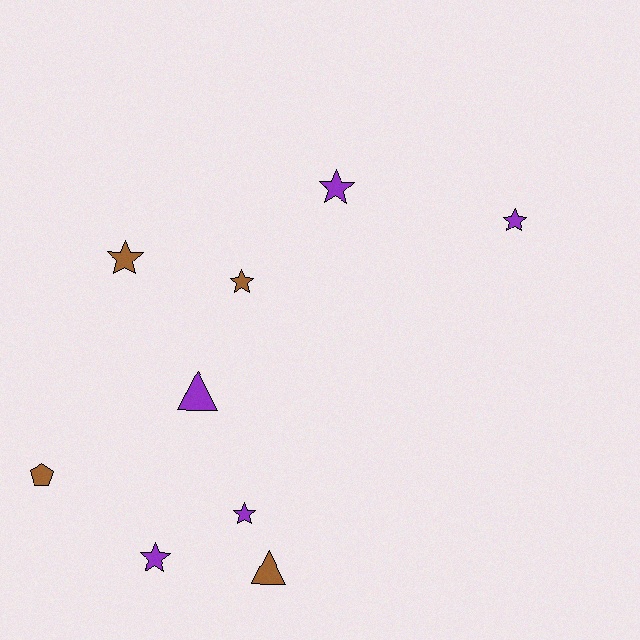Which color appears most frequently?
Purple, with 5 objects.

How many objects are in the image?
There are 9 objects.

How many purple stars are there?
There are 4 purple stars.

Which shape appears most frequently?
Star, with 6 objects.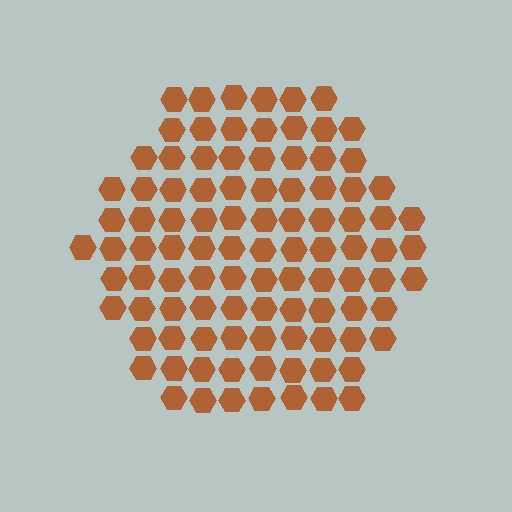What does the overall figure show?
The overall figure shows a hexagon.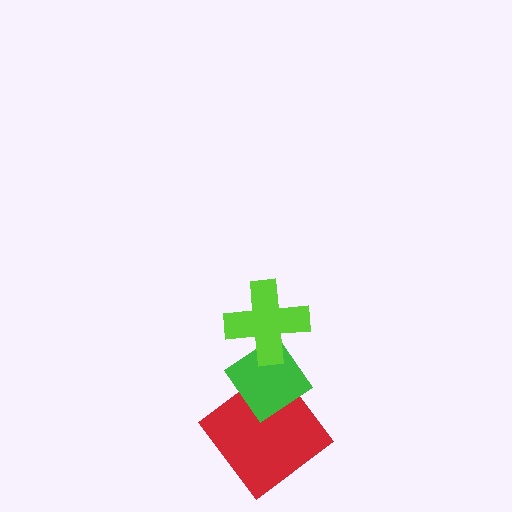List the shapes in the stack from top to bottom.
From top to bottom: the lime cross, the green diamond, the red diamond.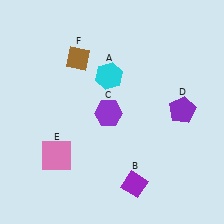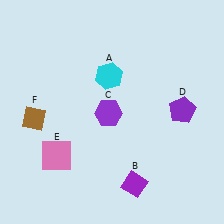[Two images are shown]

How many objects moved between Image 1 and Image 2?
1 object moved between the two images.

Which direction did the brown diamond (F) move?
The brown diamond (F) moved down.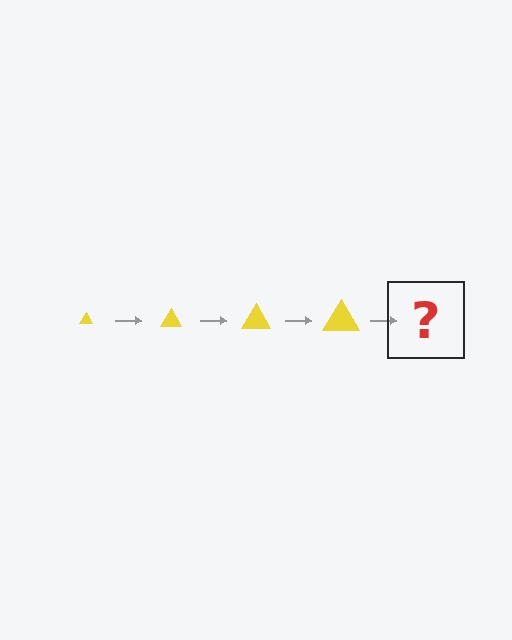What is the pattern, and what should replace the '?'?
The pattern is that the triangle gets progressively larger each step. The '?' should be a yellow triangle, larger than the previous one.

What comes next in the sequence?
The next element should be a yellow triangle, larger than the previous one.